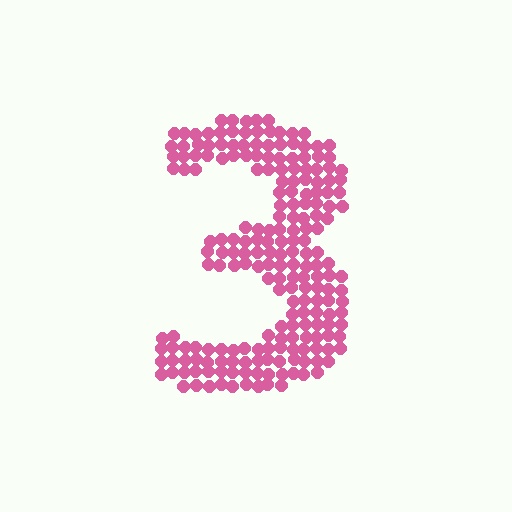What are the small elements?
The small elements are circles.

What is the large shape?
The large shape is the digit 3.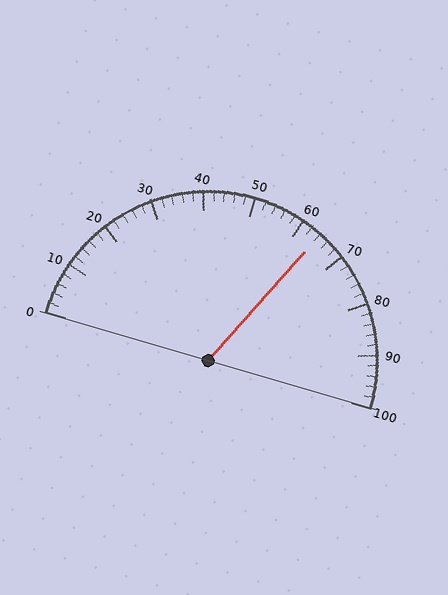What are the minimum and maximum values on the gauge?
The gauge ranges from 0 to 100.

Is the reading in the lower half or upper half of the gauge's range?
The reading is in the upper half of the range (0 to 100).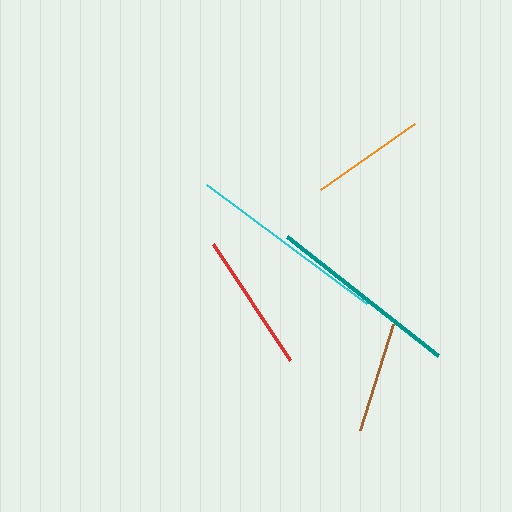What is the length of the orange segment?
The orange segment is approximately 115 pixels long.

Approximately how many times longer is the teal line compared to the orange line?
The teal line is approximately 1.7 times the length of the orange line.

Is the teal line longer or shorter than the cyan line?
The cyan line is longer than the teal line.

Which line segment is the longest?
The cyan line is the longest at approximately 199 pixels.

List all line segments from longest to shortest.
From longest to shortest: cyan, teal, red, orange, brown.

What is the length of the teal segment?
The teal segment is approximately 192 pixels long.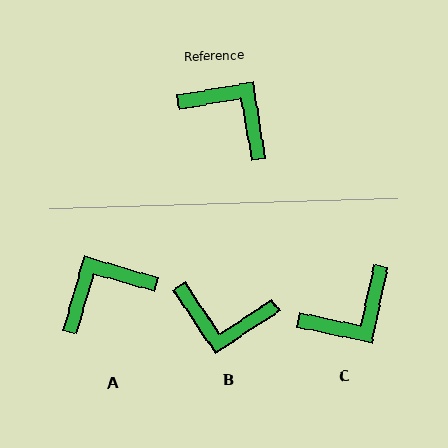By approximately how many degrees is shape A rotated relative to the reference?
Approximately 64 degrees counter-clockwise.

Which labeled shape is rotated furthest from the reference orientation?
B, about 156 degrees away.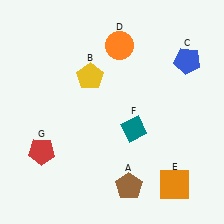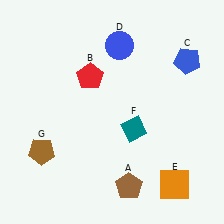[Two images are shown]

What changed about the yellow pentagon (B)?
In Image 1, B is yellow. In Image 2, it changed to red.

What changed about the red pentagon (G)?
In Image 1, G is red. In Image 2, it changed to brown.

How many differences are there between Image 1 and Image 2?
There are 3 differences between the two images.